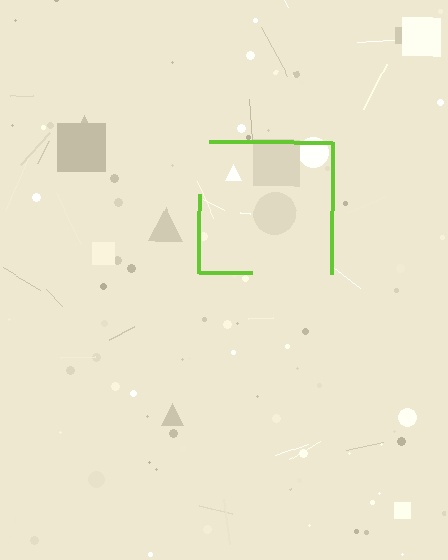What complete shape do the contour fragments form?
The contour fragments form a square.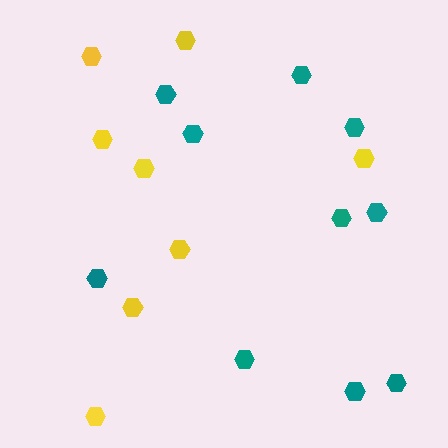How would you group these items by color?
There are 2 groups: one group of yellow hexagons (8) and one group of teal hexagons (10).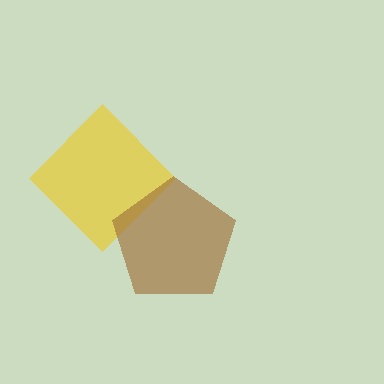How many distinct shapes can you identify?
There are 2 distinct shapes: a yellow diamond, a brown pentagon.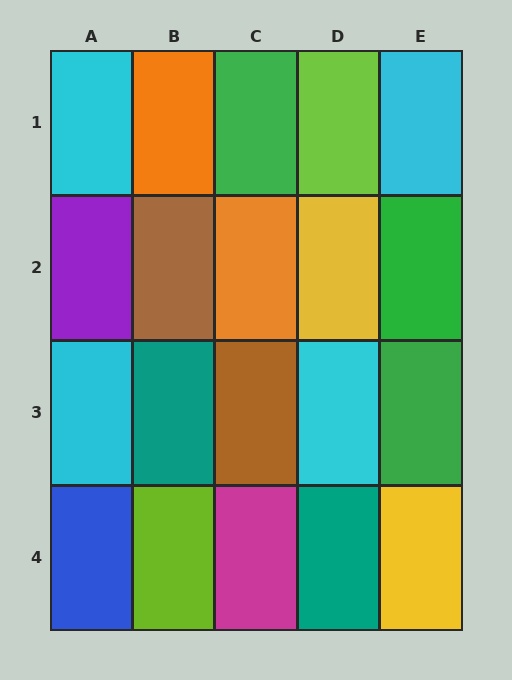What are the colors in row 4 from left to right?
Blue, lime, magenta, teal, yellow.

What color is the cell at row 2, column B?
Brown.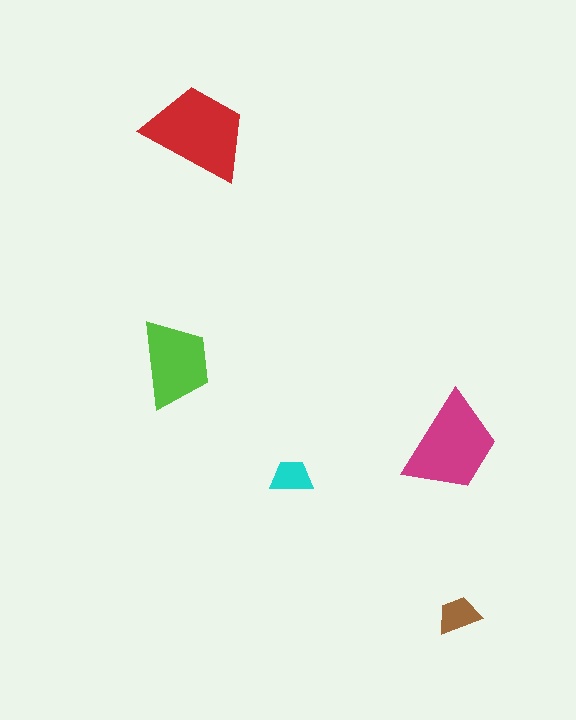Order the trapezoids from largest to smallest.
the red one, the magenta one, the lime one, the brown one, the cyan one.